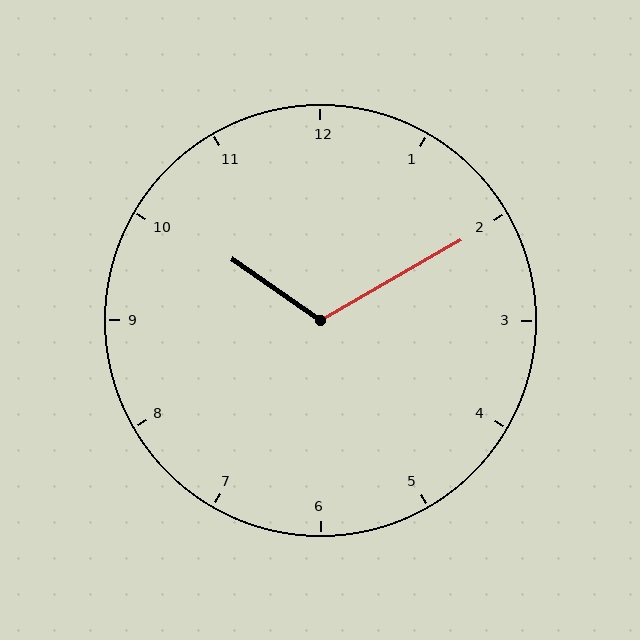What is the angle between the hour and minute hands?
Approximately 115 degrees.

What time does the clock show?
10:10.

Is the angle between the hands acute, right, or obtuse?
It is obtuse.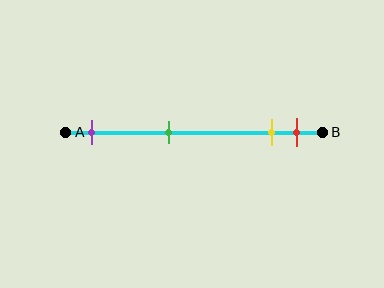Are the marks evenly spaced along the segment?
No, the marks are not evenly spaced.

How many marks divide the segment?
There are 4 marks dividing the segment.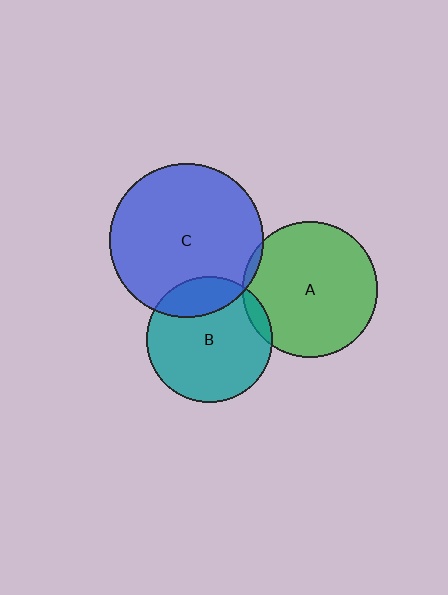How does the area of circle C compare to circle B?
Approximately 1.5 times.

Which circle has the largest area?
Circle C (blue).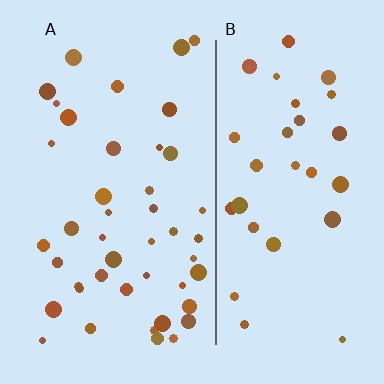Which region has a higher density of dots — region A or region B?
A (the left).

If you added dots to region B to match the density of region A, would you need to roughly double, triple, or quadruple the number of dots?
Approximately double.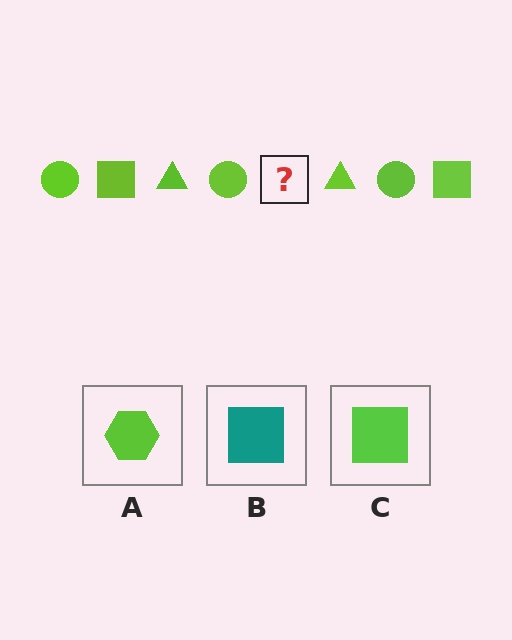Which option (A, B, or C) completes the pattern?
C.